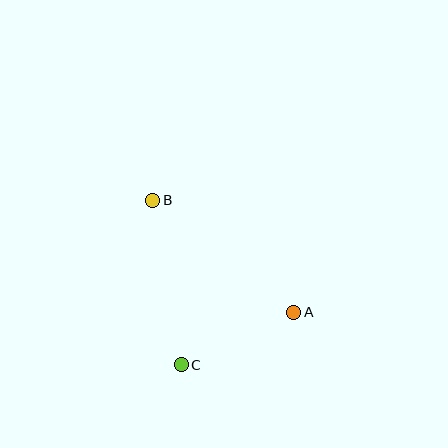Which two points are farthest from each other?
Points A and B are farthest from each other.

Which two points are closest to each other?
Points A and C are closest to each other.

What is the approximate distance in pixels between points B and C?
The distance between B and C is approximately 167 pixels.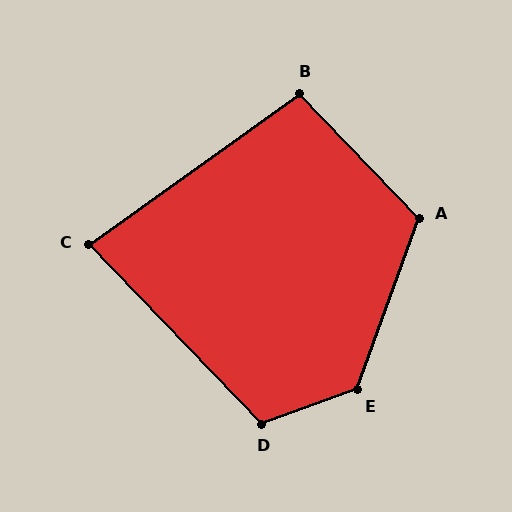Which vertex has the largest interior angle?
E, at approximately 130 degrees.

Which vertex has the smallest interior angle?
C, at approximately 82 degrees.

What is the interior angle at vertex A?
Approximately 116 degrees (obtuse).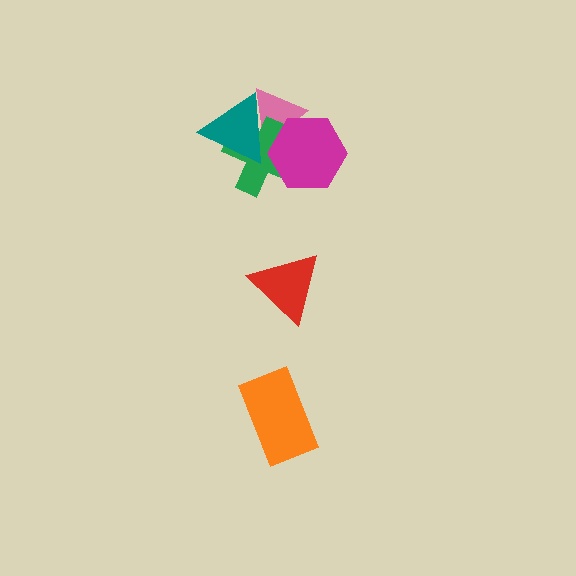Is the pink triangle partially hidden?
Yes, it is partially covered by another shape.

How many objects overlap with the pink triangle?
3 objects overlap with the pink triangle.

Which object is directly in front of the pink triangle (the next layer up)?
The green cross is directly in front of the pink triangle.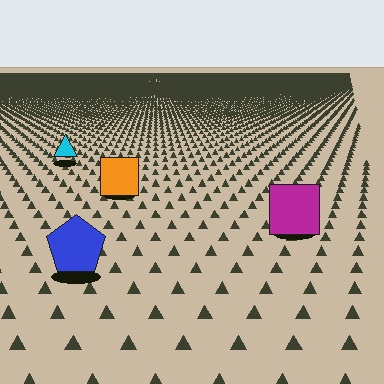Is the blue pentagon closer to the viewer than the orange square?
Yes. The blue pentagon is closer — you can tell from the texture gradient: the ground texture is coarser near it.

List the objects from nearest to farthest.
From nearest to farthest: the blue pentagon, the magenta square, the orange square, the cyan triangle.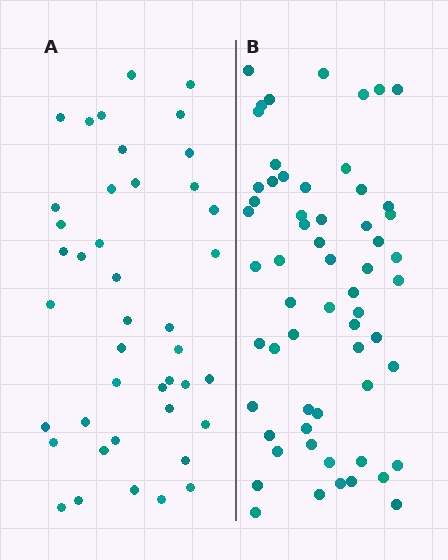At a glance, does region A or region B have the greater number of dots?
Region B (the right region) has more dots.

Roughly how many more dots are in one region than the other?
Region B has approximately 20 more dots than region A.